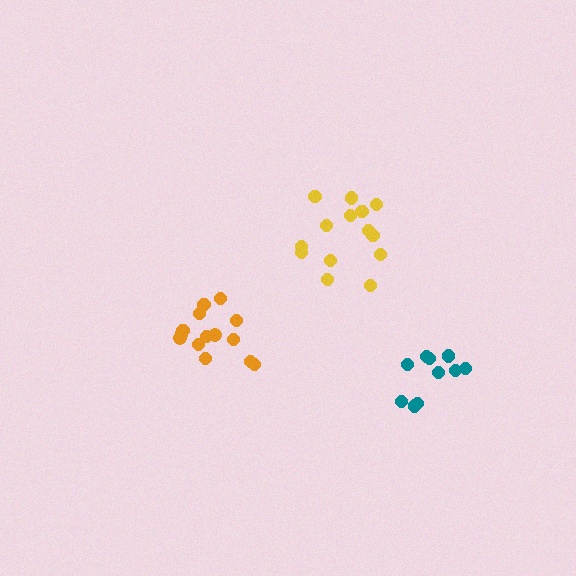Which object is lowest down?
The teal cluster is bottommost.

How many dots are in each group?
Group 1: 14 dots, Group 2: 14 dots, Group 3: 10 dots (38 total).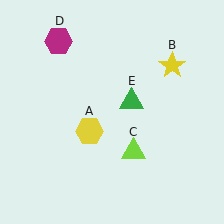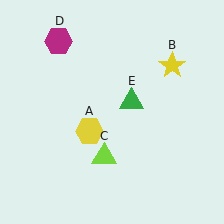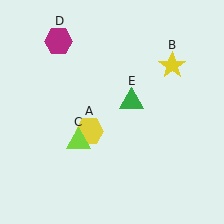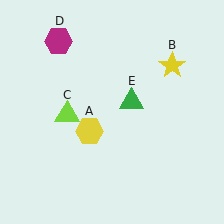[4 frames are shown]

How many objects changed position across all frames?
1 object changed position: lime triangle (object C).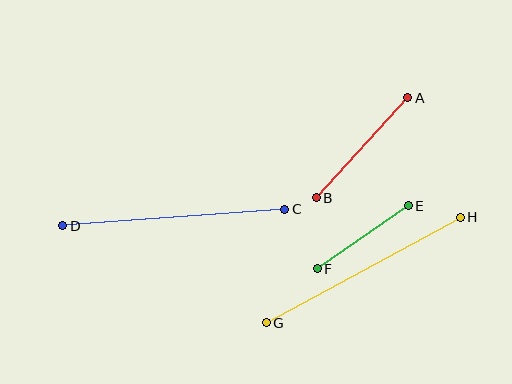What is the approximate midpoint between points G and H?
The midpoint is at approximately (363, 270) pixels.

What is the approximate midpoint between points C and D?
The midpoint is at approximately (174, 217) pixels.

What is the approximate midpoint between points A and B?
The midpoint is at approximately (362, 148) pixels.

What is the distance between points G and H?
The distance is approximately 221 pixels.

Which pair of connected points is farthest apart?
Points C and D are farthest apart.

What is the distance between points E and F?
The distance is approximately 111 pixels.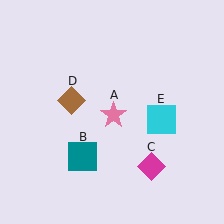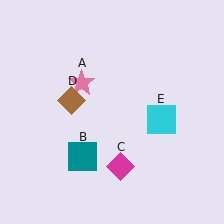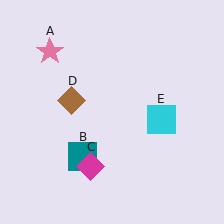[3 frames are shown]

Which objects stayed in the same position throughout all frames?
Teal square (object B) and brown diamond (object D) and cyan square (object E) remained stationary.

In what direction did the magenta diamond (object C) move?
The magenta diamond (object C) moved left.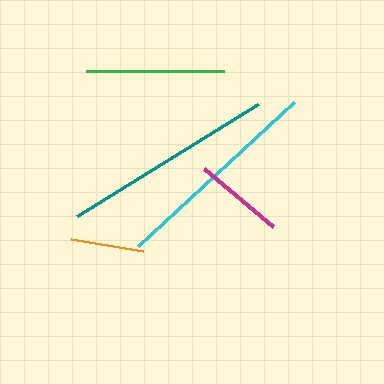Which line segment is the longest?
The teal line is the longest at approximately 212 pixels.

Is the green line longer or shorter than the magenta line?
The green line is longer than the magenta line.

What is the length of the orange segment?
The orange segment is approximately 73 pixels long.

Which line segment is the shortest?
The orange line is the shortest at approximately 73 pixels.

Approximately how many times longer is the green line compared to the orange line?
The green line is approximately 1.9 times the length of the orange line.